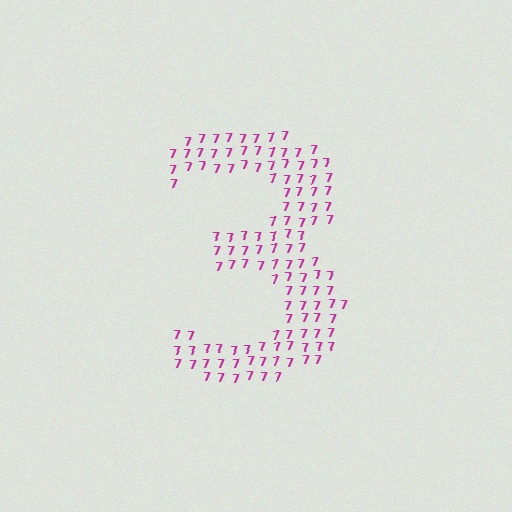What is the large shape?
The large shape is the digit 3.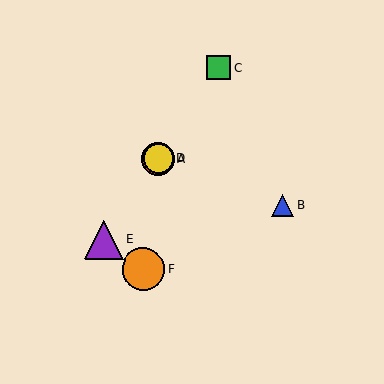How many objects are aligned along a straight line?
4 objects (A, C, D, E) are aligned along a straight line.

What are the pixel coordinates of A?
Object A is at (158, 159).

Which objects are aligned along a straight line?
Objects A, C, D, E are aligned along a straight line.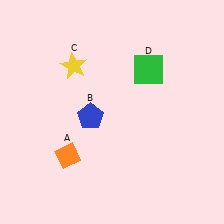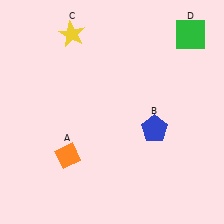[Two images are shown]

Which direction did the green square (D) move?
The green square (D) moved right.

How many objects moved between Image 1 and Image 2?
3 objects moved between the two images.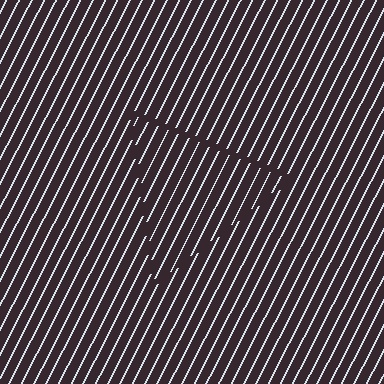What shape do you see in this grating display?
An illusory triangle. The interior of the shape contains the same grating, shifted by half a period — the contour is defined by the phase discontinuity where line-ends from the inner and outer gratings abut.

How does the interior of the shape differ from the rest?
The interior of the shape contains the same grating, shifted by half a period — the contour is defined by the phase discontinuity where line-ends from the inner and outer gratings abut.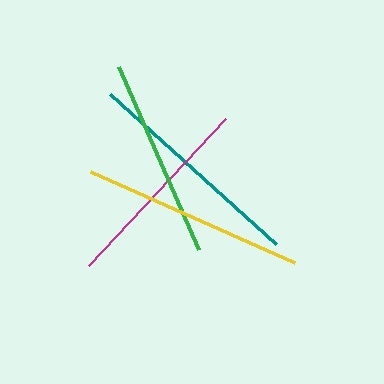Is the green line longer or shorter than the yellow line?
The yellow line is longer than the green line.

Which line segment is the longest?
The teal line is the longest at approximately 224 pixels.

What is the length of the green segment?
The green segment is approximately 200 pixels long.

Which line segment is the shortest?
The green line is the shortest at approximately 200 pixels.